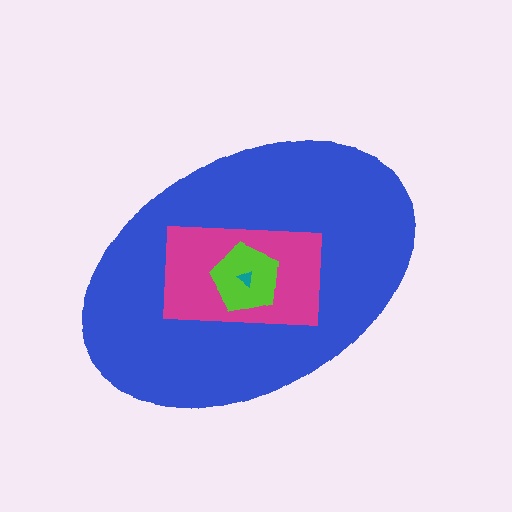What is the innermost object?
The teal triangle.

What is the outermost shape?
The blue ellipse.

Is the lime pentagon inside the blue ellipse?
Yes.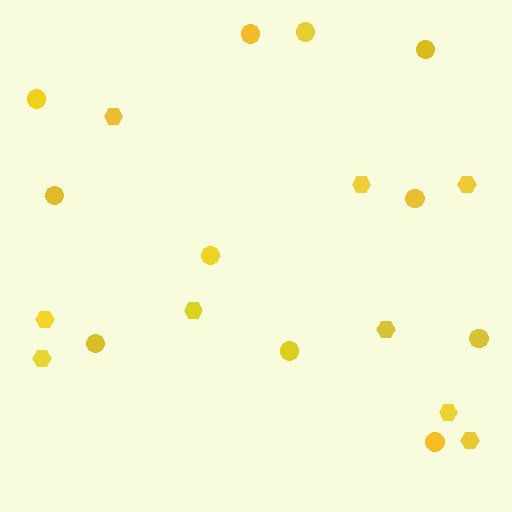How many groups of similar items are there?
There are 2 groups: one group of hexagons (9) and one group of circles (11).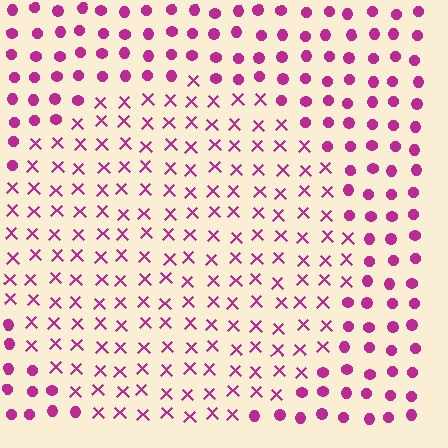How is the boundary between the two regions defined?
The boundary is defined by a change in element shape: X marks inside vs. circles outside. All elements share the same color and spacing.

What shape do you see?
I see a circle.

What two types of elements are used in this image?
The image uses X marks inside the circle region and circles outside it.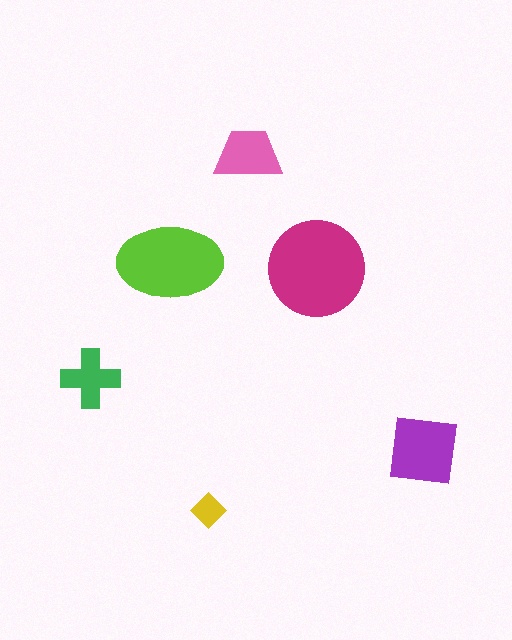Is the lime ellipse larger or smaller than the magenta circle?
Smaller.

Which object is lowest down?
The yellow diamond is bottommost.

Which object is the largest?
The magenta circle.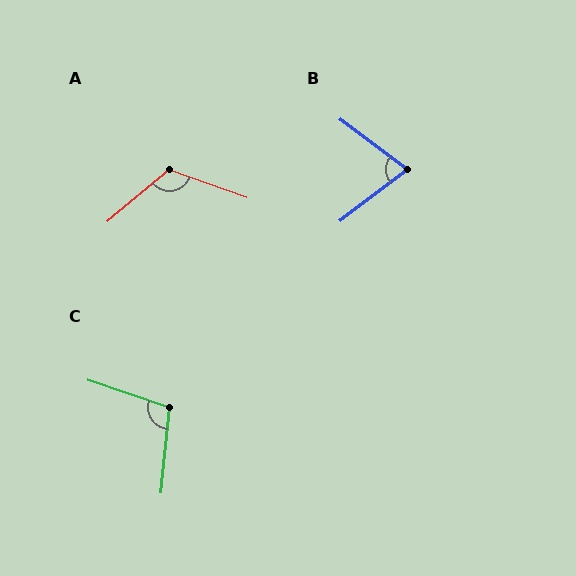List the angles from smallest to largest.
B (74°), C (103°), A (120°).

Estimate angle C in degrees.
Approximately 103 degrees.